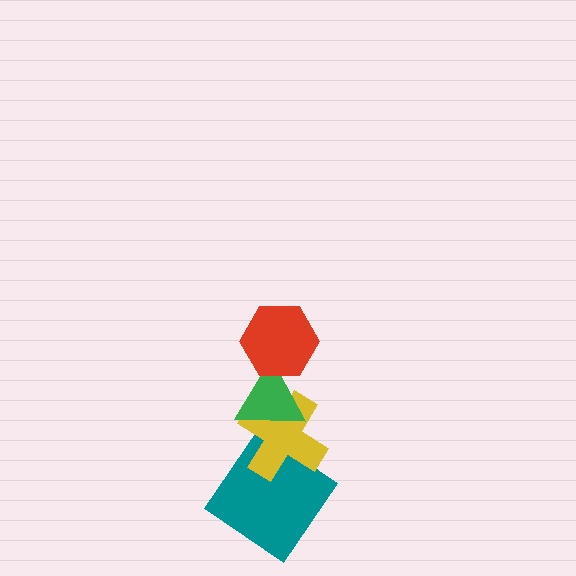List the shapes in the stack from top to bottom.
From top to bottom: the red hexagon, the green triangle, the yellow cross, the teal diamond.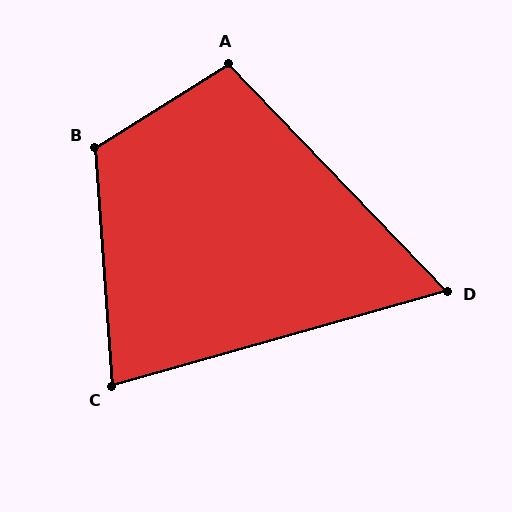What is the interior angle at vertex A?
Approximately 102 degrees (obtuse).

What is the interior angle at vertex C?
Approximately 78 degrees (acute).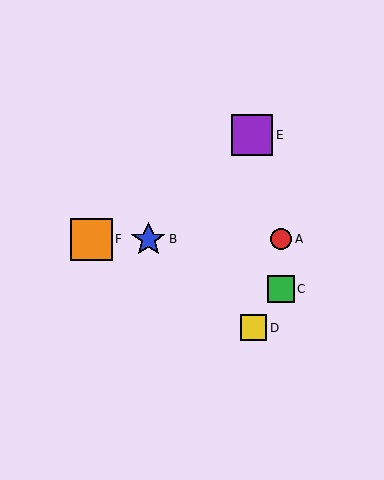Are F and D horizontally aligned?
No, F is at y≈239 and D is at y≈328.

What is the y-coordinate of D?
Object D is at y≈328.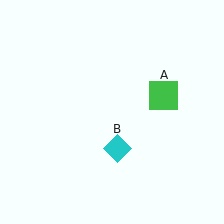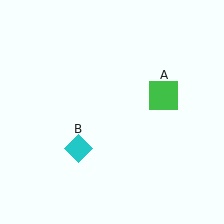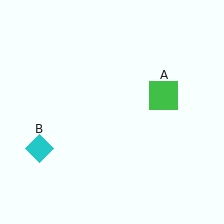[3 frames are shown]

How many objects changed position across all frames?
1 object changed position: cyan diamond (object B).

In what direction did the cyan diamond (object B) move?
The cyan diamond (object B) moved left.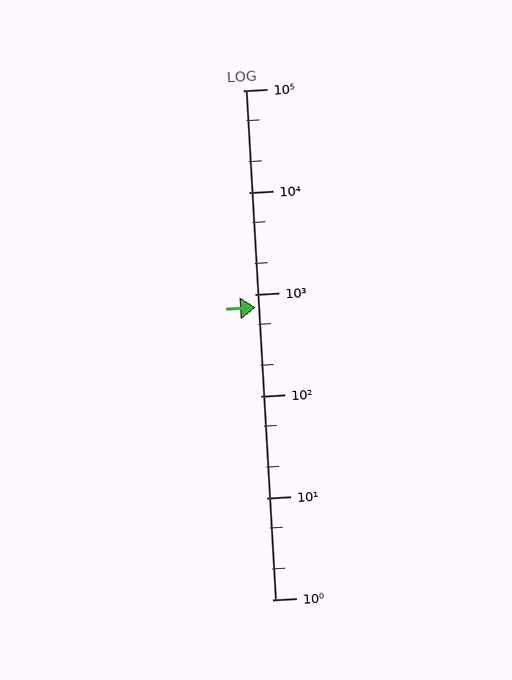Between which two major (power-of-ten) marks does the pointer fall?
The pointer is between 100 and 1000.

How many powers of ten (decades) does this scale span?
The scale spans 5 decades, from 1 to 100000.